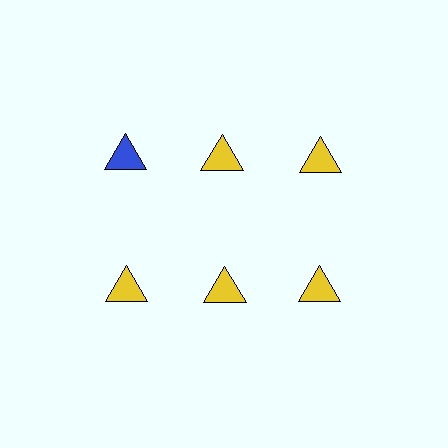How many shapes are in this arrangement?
There are 6 shapes arranged in a grid pattern.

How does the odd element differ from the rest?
It has a different color: blue instead of yellow.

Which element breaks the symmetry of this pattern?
The blue triangle in the top row, leftmost column breaks the symmetry. All other shapes are yellow triangles.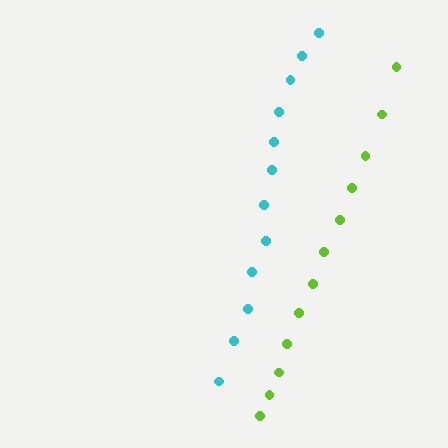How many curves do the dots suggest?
There are 2 distinct paths.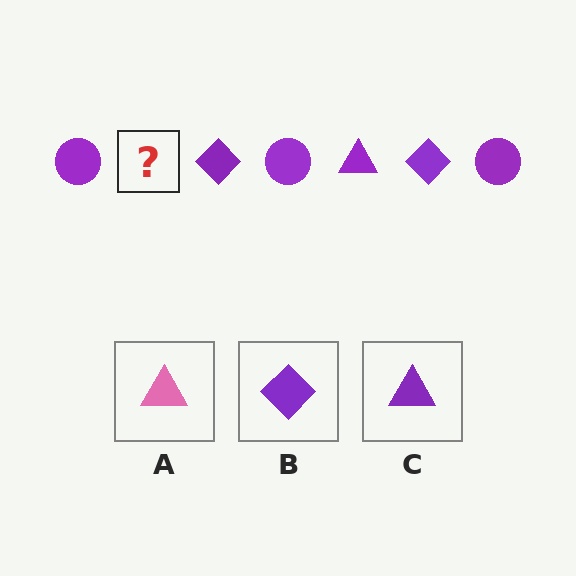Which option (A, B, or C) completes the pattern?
C.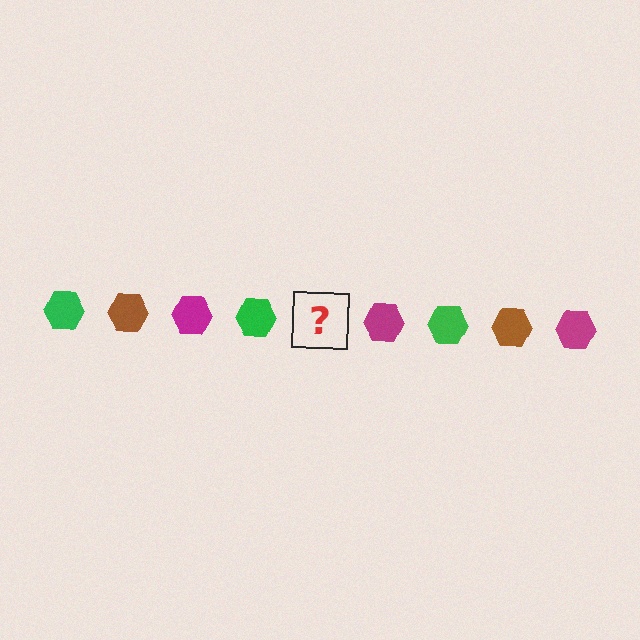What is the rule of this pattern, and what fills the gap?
The rule is that the pattern cycles through green, brown, magenta hexagons. The gap should be filled with a brown hexagon.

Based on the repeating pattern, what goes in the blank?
The blank should be a brown hexagon.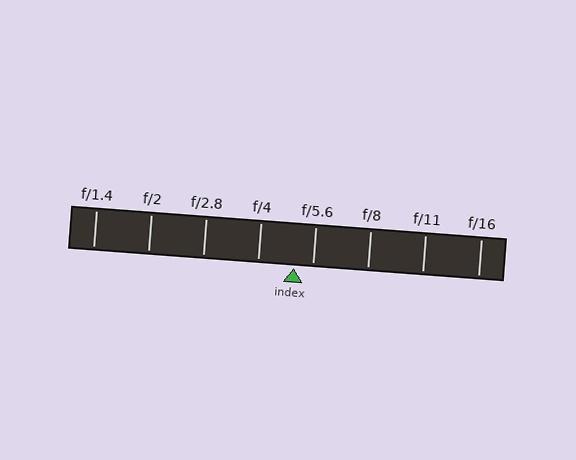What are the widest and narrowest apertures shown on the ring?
The widest aperture shown is f/1.4 and the narrowest is f/16.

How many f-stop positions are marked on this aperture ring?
There are 8 f-stop positions marked.